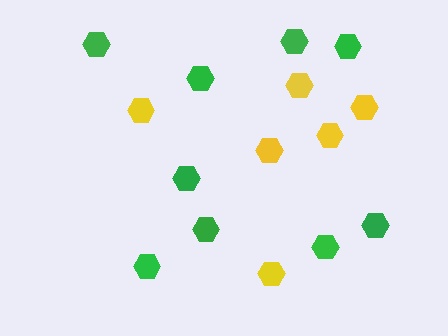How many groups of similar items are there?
There are 2 groups: one group of green hexagons (9) and one group of yellow hexagons (6).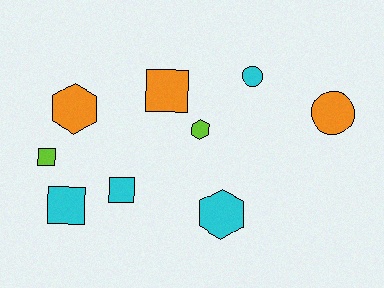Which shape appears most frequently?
Square, with 4 objects.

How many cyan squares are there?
There are 2 cyan squares.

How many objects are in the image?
There are 9 objects.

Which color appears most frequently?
Cyan, with 4 objects.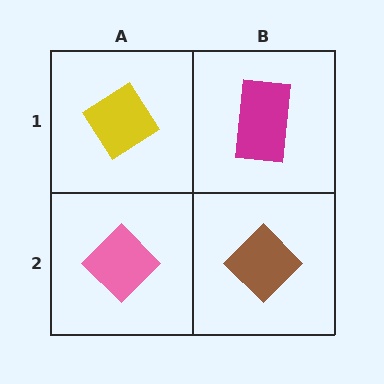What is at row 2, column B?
A brown diamond.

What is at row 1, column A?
A yellow diamond.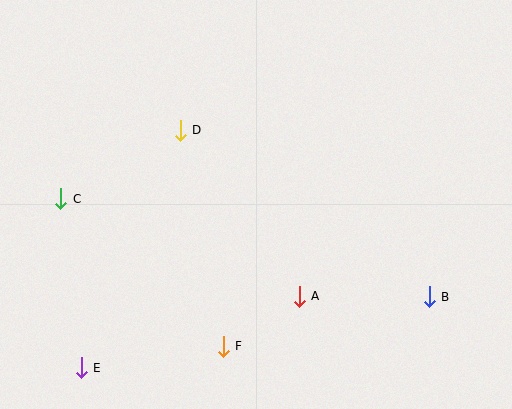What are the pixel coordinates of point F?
Point F is at (223, 346).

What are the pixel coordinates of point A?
Point A is at (299, 296).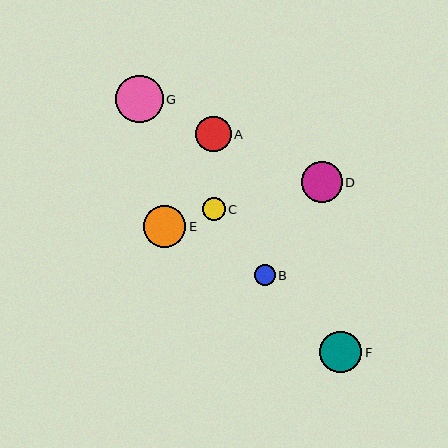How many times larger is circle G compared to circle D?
Circle G is approximately 1.2 times the size of circle D.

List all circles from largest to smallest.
From largest to smallest: G, E, F, D, A, C, B.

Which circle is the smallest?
Circle B is the smallest with a size of approximately 21 pixels.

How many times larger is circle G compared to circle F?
Circle G is approximately 1.1 times the size of circle F.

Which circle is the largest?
Circle G is the largest with a size of approximately 47 pixels.